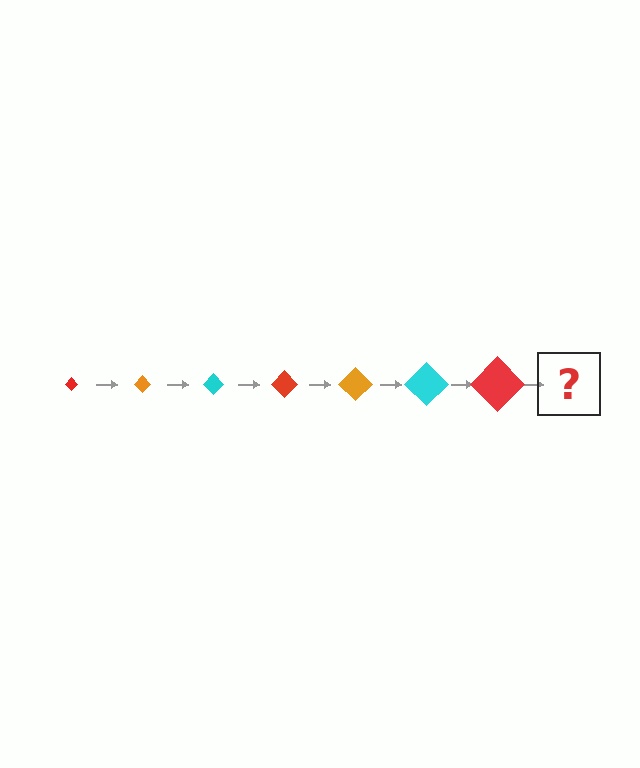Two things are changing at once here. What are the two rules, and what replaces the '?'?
The two rules are that the diamond grows larger each step and the color cycles through red, orange, and cyan. The '?' should be an orange diamond, larger than the previous one.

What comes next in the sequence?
The next element should be an orange diamond, larger than the previous one.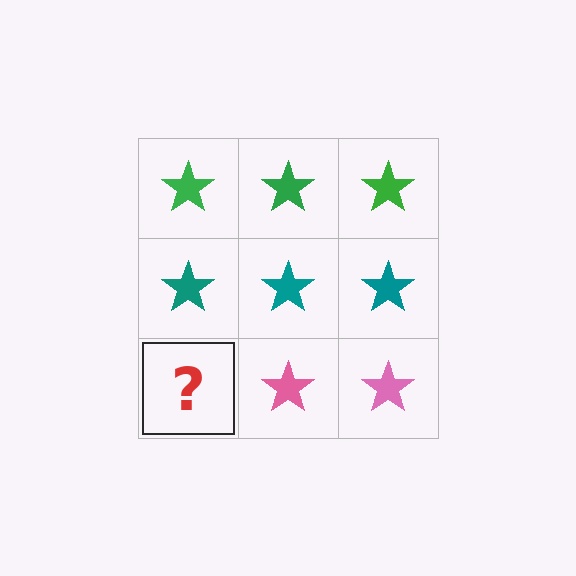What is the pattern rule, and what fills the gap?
The rule is that each row has a consistent color. The gap should be filled with a pink star.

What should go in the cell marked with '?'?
The missing cell should contain a pink star.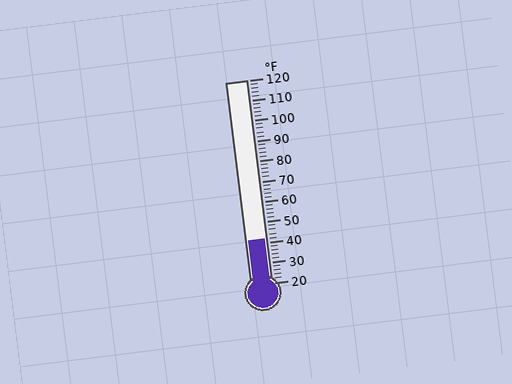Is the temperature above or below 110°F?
The temperature is below 110°F.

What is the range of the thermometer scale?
The thermometer scale ranges from 20°F to 120°F.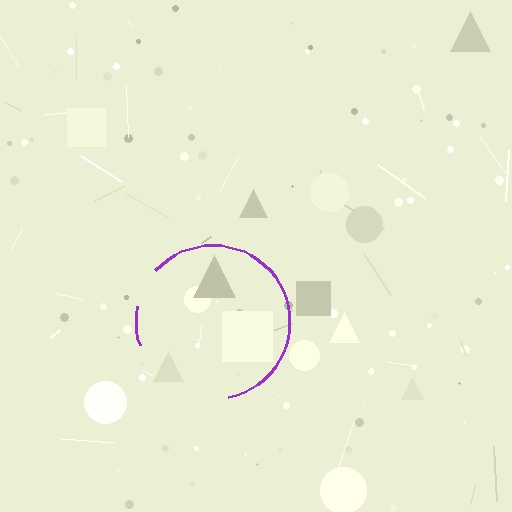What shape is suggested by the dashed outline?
The dashed outline suggests a circle.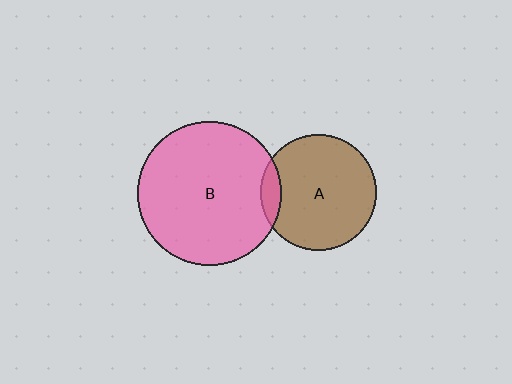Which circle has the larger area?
Circle B (pink).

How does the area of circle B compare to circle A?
Approximately 1.5 times.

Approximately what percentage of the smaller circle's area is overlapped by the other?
Approximately 10%.